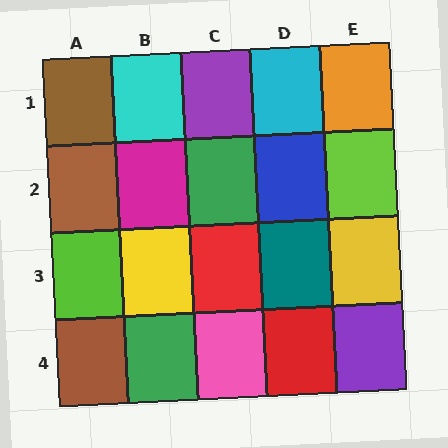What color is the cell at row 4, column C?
Pink.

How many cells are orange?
1 cell is orange.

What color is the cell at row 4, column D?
Red.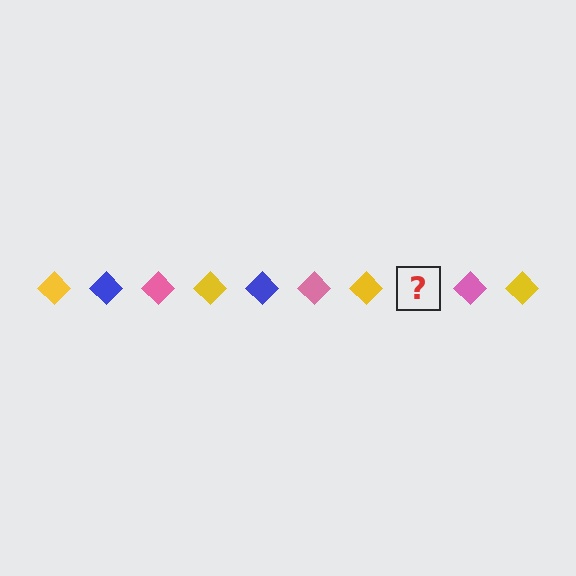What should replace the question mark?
The question mark should be replaced with a blue diamond.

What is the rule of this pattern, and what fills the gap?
The rule is that the pattern cycles through yellow, blue, pink diamonds. The gap should be filled with a blue diamond.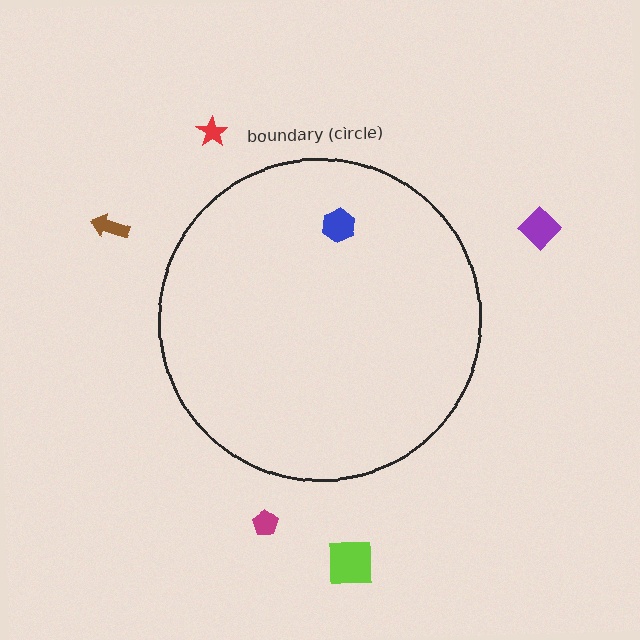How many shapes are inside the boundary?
1 inside, 5 outside.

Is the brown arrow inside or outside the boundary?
Outside.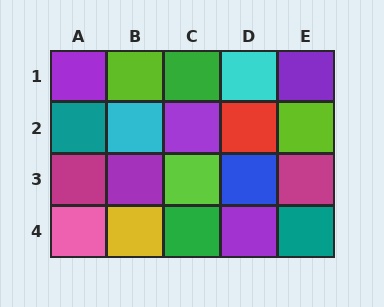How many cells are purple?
5 cells are purple.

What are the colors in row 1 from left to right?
Purple, lime, green, cyan, purple.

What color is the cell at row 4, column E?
Teal.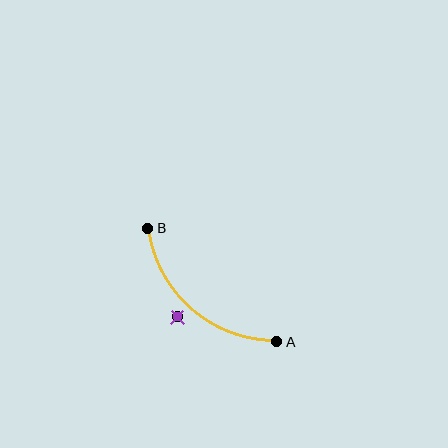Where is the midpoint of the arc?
The arc midpoint is the point on the curve farthest from the straight line joining A and B. It sits below and to the left of that line.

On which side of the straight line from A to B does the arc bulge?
The arc bulges below and to the left of the straight line connecting A and B.